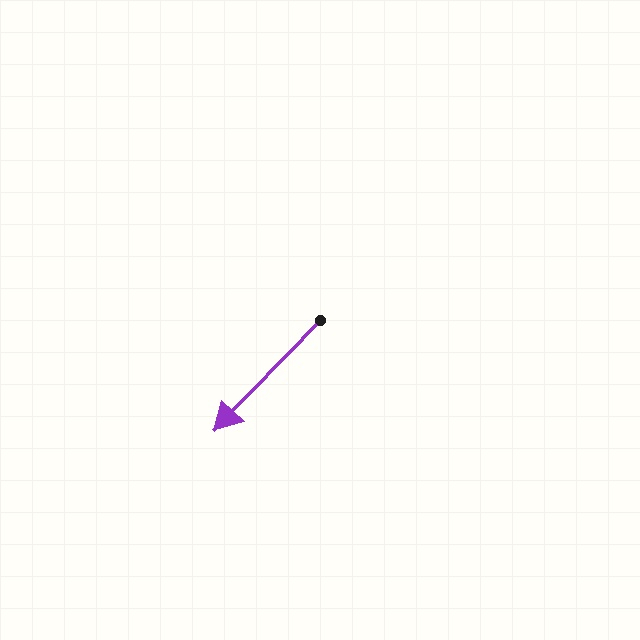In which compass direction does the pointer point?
Southwest.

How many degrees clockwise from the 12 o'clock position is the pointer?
Approximately 224 degrees.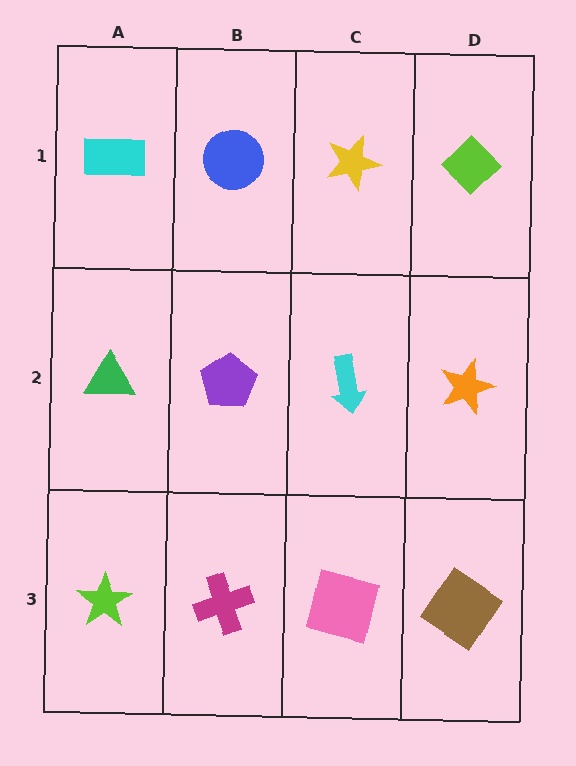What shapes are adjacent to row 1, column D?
An orange star (row 2, column D), a yellow star (row 1, column C).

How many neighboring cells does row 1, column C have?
3.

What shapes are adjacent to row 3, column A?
A green triangle (row 2, column A), a magenta cross (row 3, column B).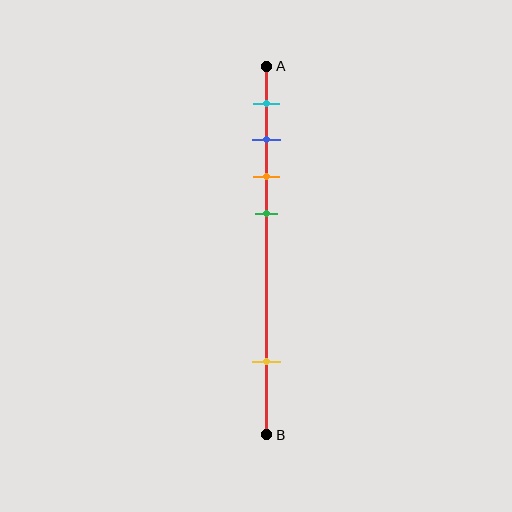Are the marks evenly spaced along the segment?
No, the marks are not evenly spaced.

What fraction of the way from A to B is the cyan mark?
The cyan mark is approximately 10% (0.1) of the way from A to B.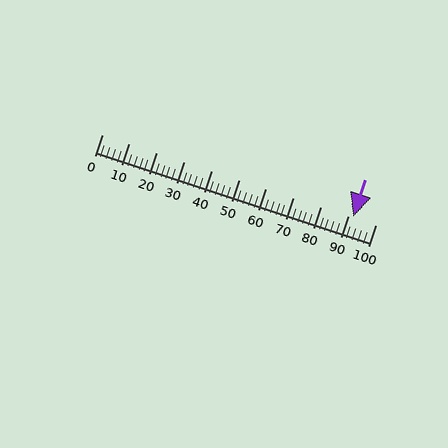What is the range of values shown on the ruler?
The ruler shows values from 0 to 100.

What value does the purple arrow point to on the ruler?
The purple arrow points to approximately 92.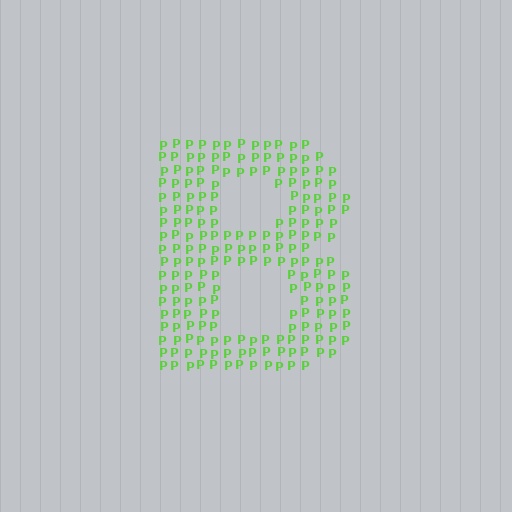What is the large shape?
The large shape is the letter B.